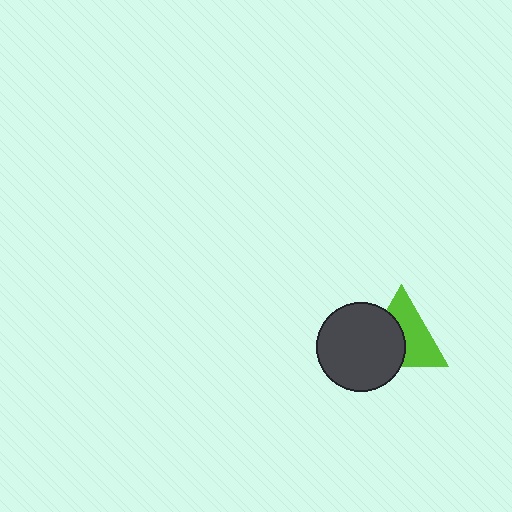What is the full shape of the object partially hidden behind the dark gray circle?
The partially hidden object is a lime triangle.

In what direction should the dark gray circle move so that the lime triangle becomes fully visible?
The dark gray circle should move toward the lower-left. That is the shortest direction to clear the overlap and leave the lime triangle fully visible.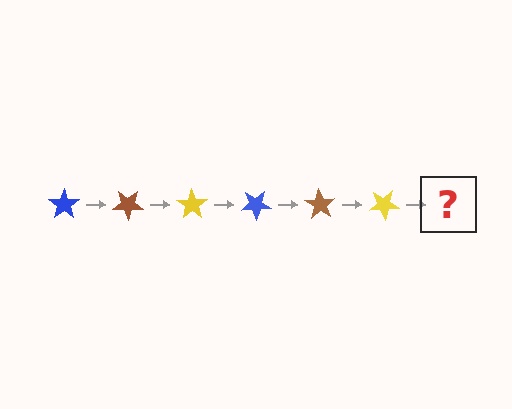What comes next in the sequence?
The next element should be a blue star, rotated 210 degrees from the start.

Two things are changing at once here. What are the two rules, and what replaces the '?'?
The two rules are that it rotates 35 degrees each step and the color cycles through blue, brown, and yellow. The '?' should be a blue star, rotated 210 degrees from the start.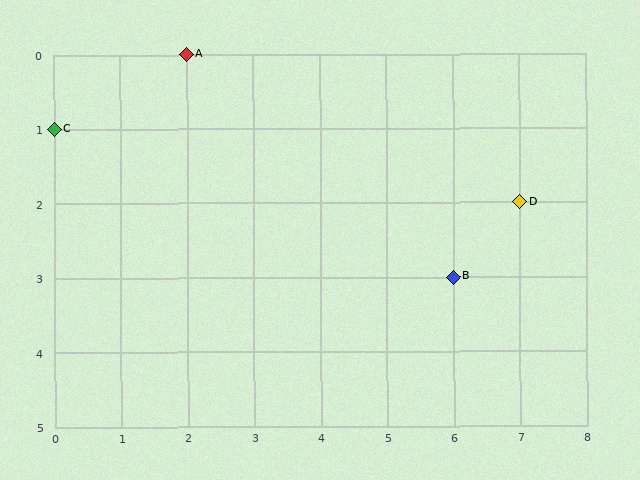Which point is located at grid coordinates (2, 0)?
Point A is at (2, 0).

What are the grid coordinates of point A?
Point A is at grid coordinates (2, 0).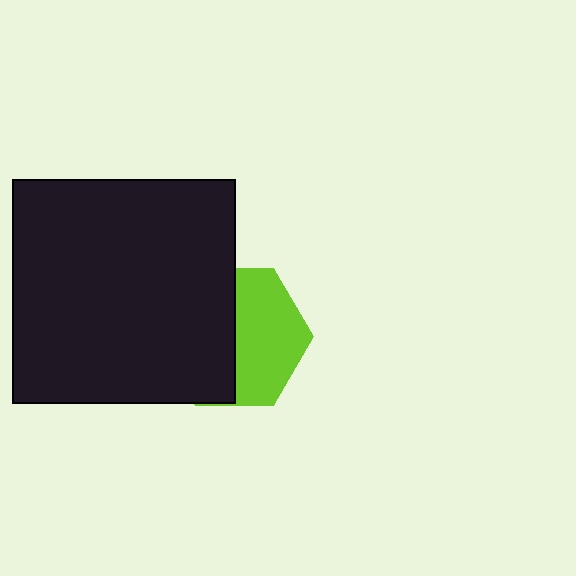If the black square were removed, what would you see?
You would see the complete lime hexagon.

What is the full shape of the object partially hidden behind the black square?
The partially hidden object is a lime hexagon.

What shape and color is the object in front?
The object in front is a black square.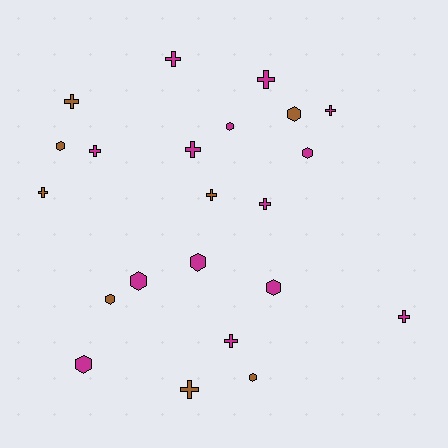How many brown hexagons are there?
There are 4 brown hexagons.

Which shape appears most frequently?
Cross, with 12 objects.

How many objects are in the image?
There are 22 objects.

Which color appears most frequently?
Magenta, with 14 objects.